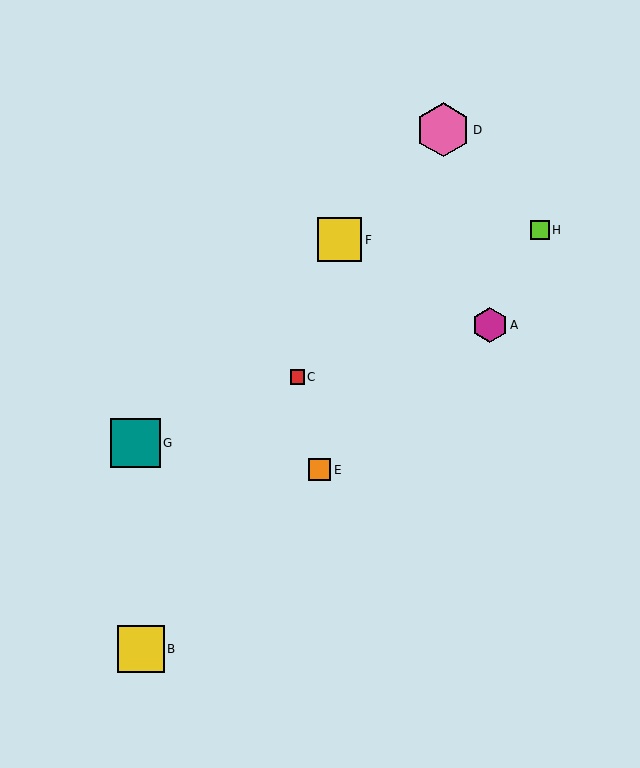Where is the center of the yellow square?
The center of the yellow square is at (340, 240).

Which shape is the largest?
The pink hexagon (labeled D) is the largest.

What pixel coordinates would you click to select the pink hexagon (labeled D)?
Click at (443, 130) to select the pink hexagon D.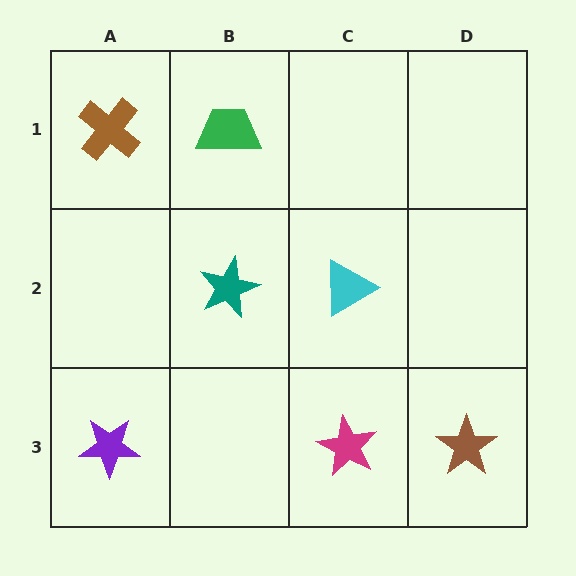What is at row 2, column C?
A cyan triangle.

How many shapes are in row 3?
3 shapes.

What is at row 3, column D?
A brown star.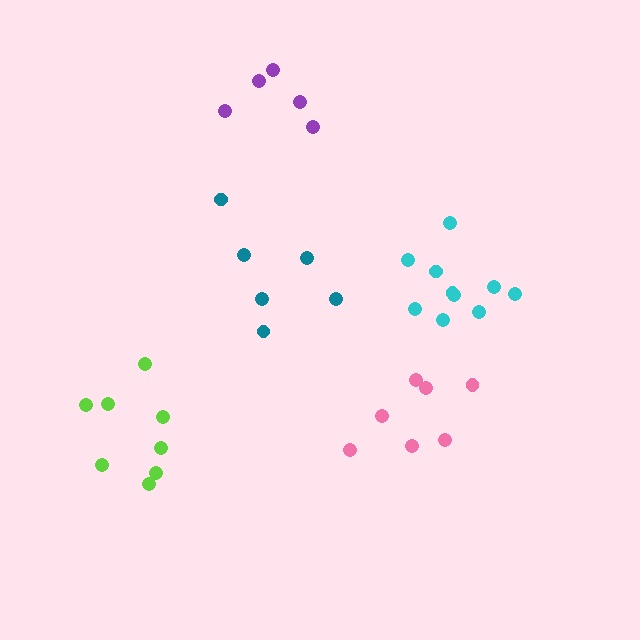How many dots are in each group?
Group 1: 6 dots, Group 2: 7 dots, Group 3: 10 dots, Group 4: 5 dots, Group 5: 8 dots (36 total).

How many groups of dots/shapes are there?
There are 5 groups.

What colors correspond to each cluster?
The clusters are colored: teal, pink, cyan, purple, lime.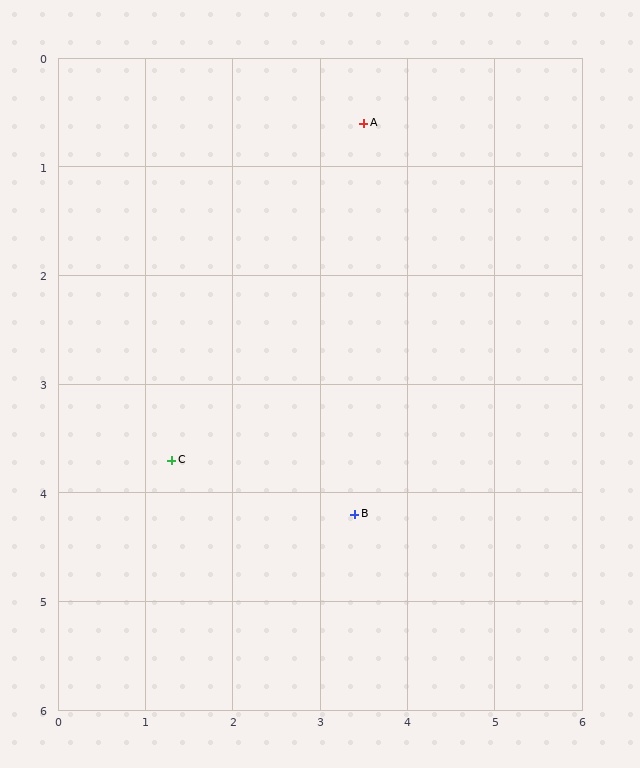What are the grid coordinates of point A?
Point A is at approximately (3.5, 0.6).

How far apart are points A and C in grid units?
Points A and C are about 3.8 grid units apart.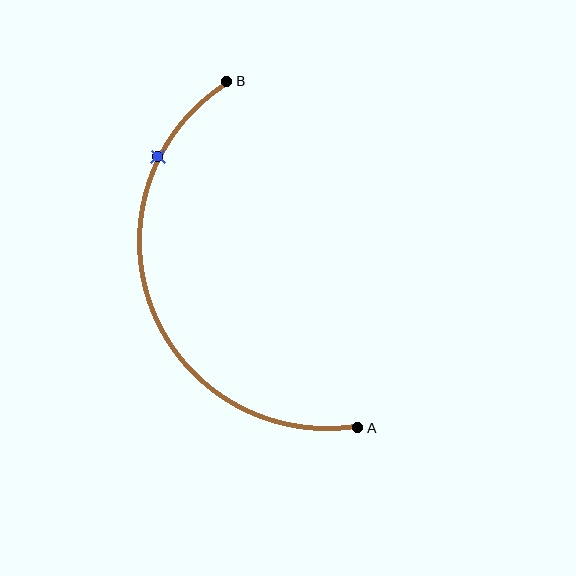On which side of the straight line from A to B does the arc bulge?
The arc bulges to the left of the straight line connecting A and B.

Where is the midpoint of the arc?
The arc midpoint is the point on the curve farthest from the straight line joining A and B. It sits to the left of that line.